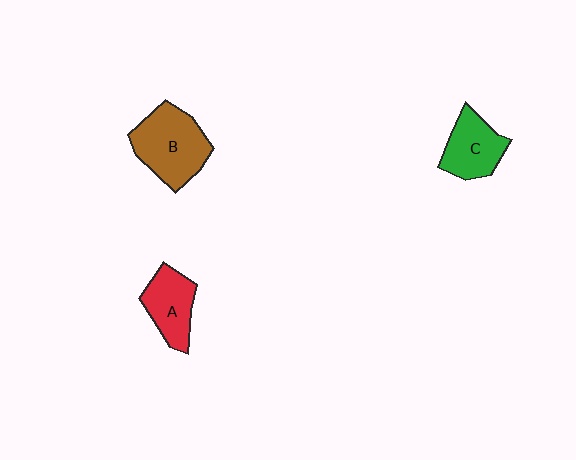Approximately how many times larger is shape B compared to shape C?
Approximately 1.4 times.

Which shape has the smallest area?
Shape A (red).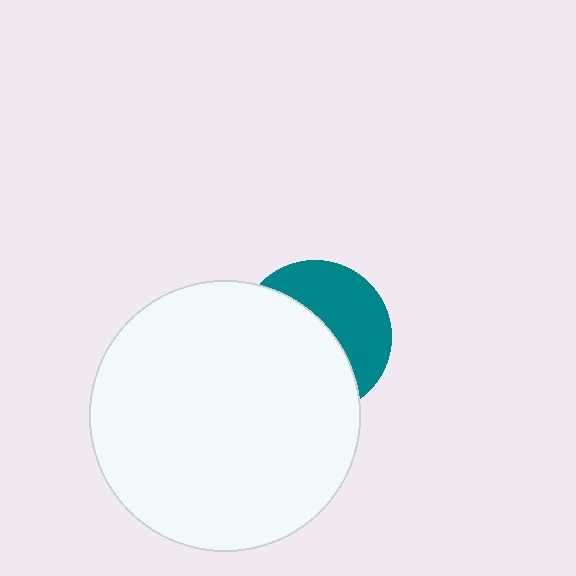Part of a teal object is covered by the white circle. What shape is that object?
It is a circle.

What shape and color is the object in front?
The object in front is a white circle.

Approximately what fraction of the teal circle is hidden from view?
Roughly 57% of the teal circle is hidden behind the white circle.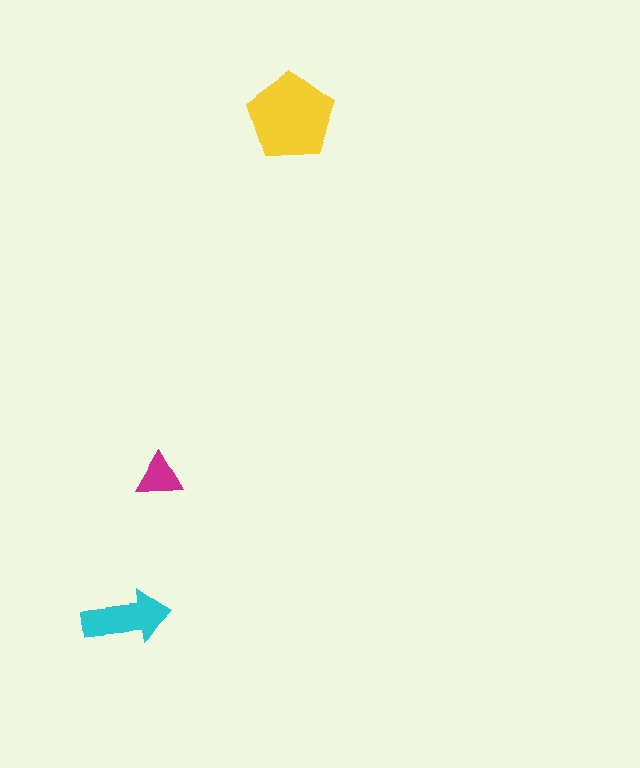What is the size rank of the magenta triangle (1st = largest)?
3rd.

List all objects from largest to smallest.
The yellow pentagon, the cyan arrow, the magenta triangle.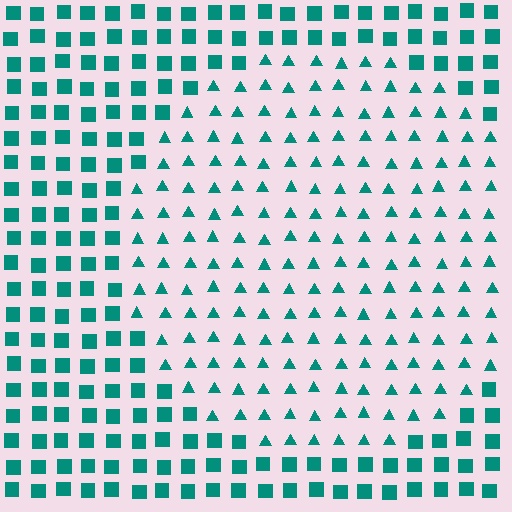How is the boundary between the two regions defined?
The boundary is defined by a change in element shape: triangles inside vs. squares outside. All elements share the same color and spacing.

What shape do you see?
I see a circle.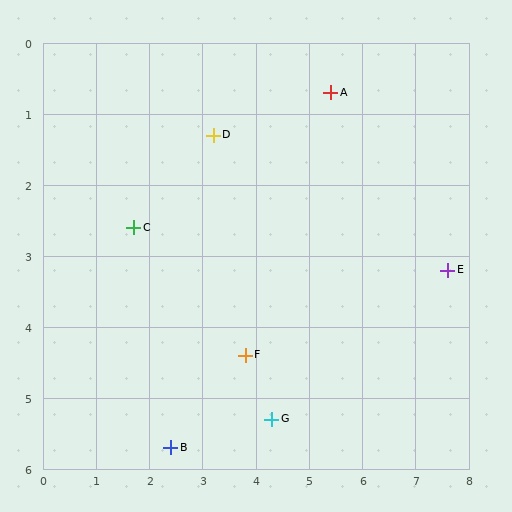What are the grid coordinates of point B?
Point B is at approximately (2.4, 5.7).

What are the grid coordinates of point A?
Point A is at approximately (5.4, 0.7).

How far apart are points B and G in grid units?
Points B and G are about 1.9 grid units apart.